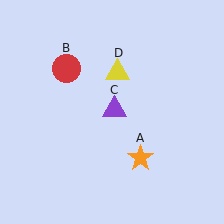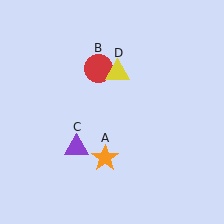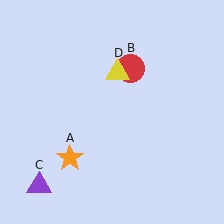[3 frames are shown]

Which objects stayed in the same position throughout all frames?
Yellow triangle (object D) remained stationary.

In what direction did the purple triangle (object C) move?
The purple triangle (object C) moved down and to the left.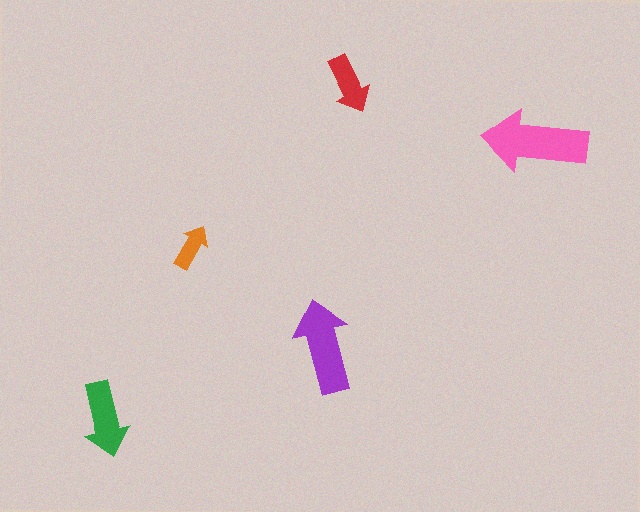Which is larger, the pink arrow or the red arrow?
The pink one.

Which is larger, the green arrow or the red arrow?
The green one.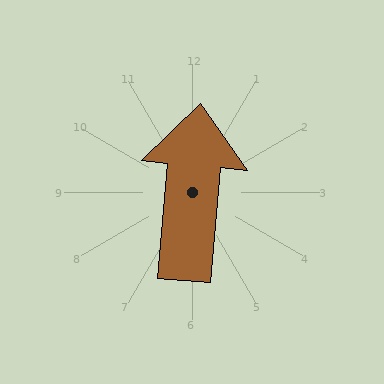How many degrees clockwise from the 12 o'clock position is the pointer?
Approximately 5 degrees.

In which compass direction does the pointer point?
North.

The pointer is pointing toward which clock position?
Roughly 12 o'clock.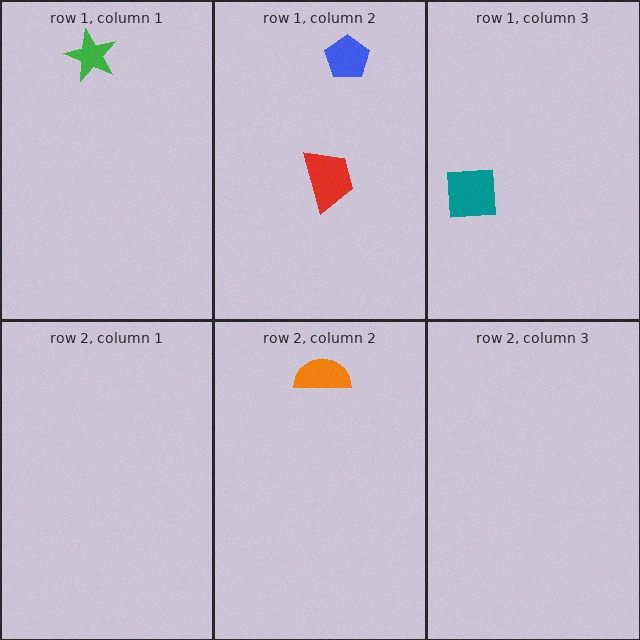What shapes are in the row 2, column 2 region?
The orange semicircle.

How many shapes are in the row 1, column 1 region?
1.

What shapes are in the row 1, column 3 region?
The teal square.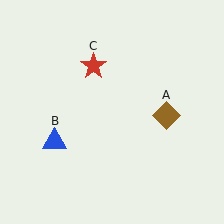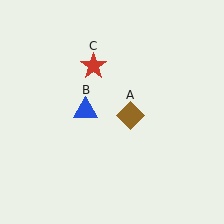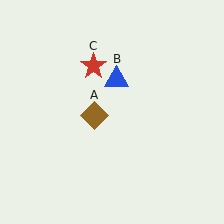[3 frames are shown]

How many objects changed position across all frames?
2 objects changed position: brown diamond (object A), blue triangle (object B).